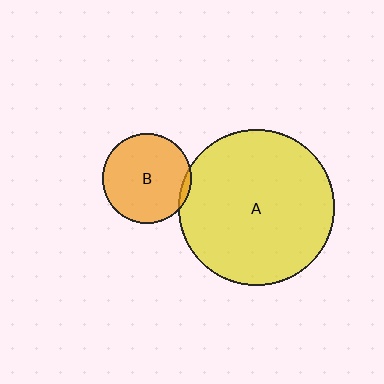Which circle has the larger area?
Circle A (yellow).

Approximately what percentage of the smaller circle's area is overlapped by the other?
Approximately 5%.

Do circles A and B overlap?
Yes.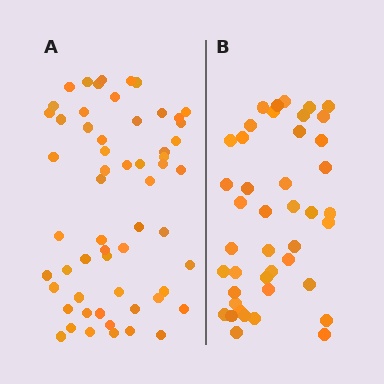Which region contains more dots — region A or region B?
Region A (the left region) has more dots.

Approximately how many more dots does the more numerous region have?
Region A has approximately 15 more dots than region B.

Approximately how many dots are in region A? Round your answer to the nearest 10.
About 60 dots. (The exact count is 58, which rounds to 60.)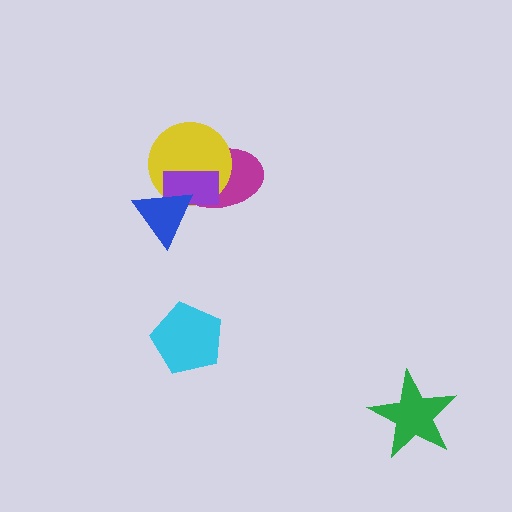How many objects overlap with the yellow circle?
3 objects overlap with the yellow circle.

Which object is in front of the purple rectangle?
The blue triangle is in front of the purple rectangle.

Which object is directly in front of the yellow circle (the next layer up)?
The purple rectangle is directly in front of the yellow circle.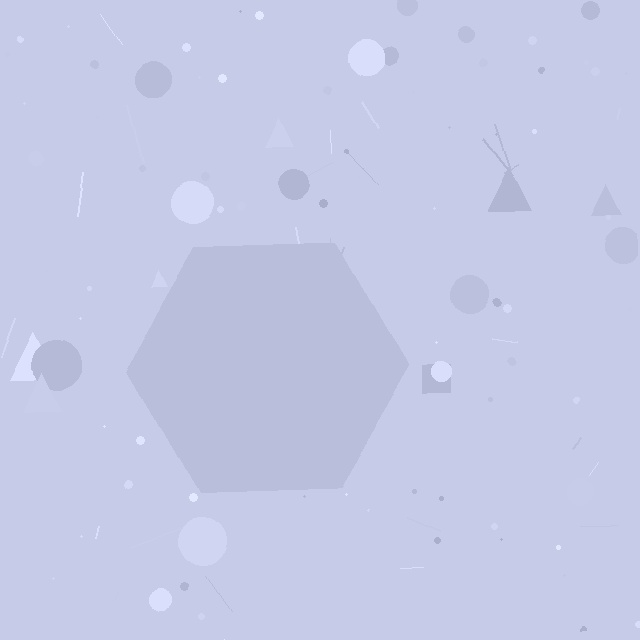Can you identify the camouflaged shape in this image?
The camouflaged shape is a hexagon.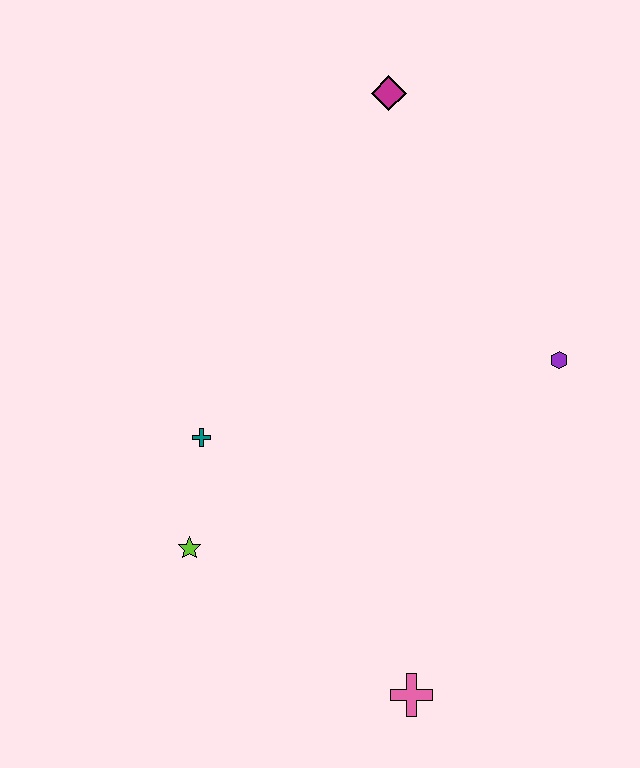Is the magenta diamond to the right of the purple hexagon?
No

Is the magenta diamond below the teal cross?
No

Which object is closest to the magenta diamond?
The purple hexagon is closest to the magenta diamond.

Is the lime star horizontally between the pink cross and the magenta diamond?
No